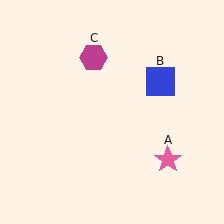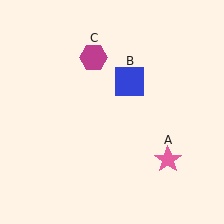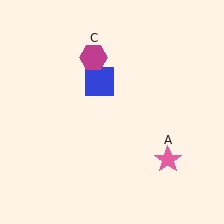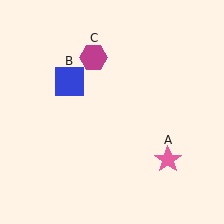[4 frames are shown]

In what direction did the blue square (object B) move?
The blue square (object B) moved left.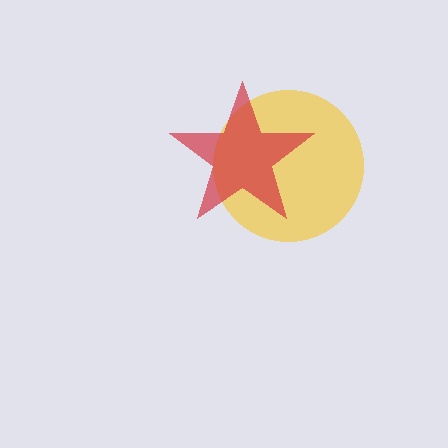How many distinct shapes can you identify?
There are 2 distinct shapes: a yellow circle, a red star.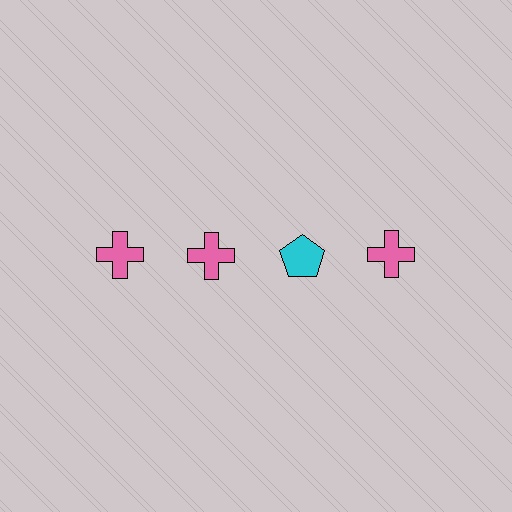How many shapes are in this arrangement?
There are 4 shapes arranged in a grid pattern.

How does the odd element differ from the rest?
It differs in both color (cyan instead of pink) and shape (pentagon instead of cross).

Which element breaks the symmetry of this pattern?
The cyan pentagon in the top row, center column breaks the symmetry. All other shapes are pink crosses.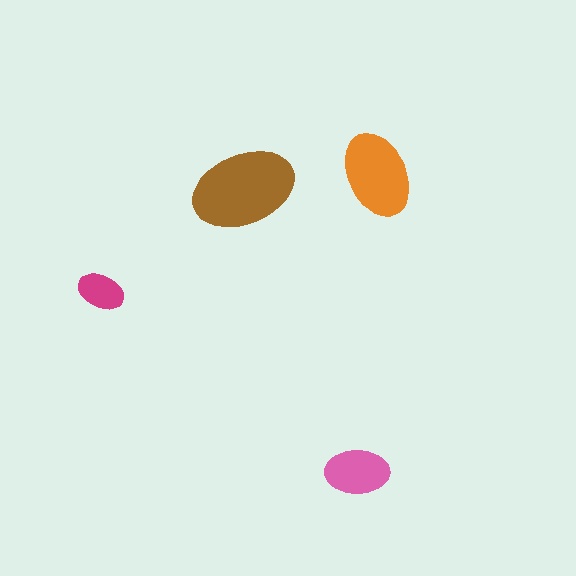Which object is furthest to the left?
The magenta ellipse is leftmost.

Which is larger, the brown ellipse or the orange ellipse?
The brown one.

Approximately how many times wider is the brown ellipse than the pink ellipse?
About 1.5 times wider.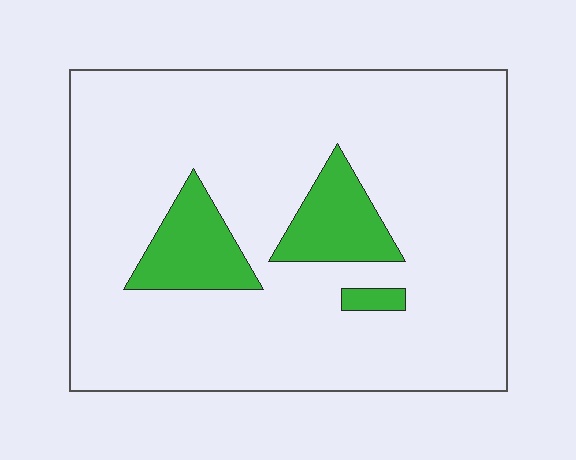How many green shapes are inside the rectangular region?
3.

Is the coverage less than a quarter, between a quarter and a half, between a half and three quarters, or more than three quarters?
Less than a quarter.